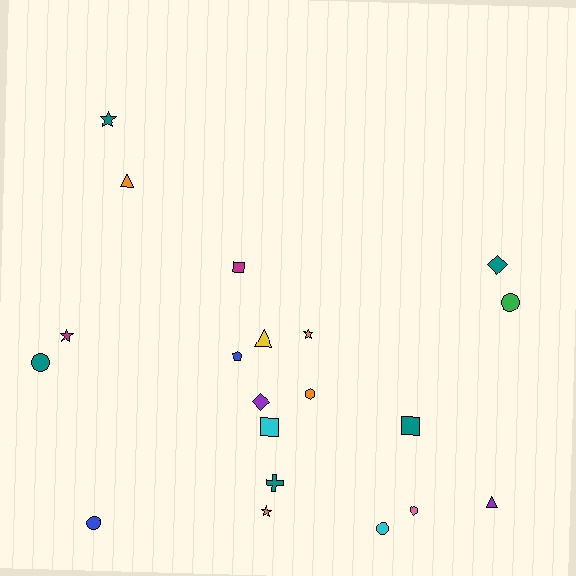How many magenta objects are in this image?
There are 2 magenta objects.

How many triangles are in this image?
There are 3 triangles.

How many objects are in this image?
There are 20 objects.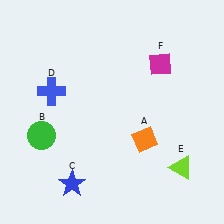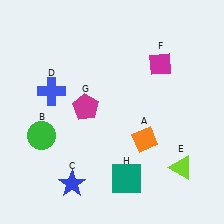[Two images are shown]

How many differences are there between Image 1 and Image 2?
There are 2 differences between the two images.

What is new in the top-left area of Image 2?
A magenta pentagon (G) was added in the top-left area of Image 2.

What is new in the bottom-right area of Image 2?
A teal square (H) was added in the bottom-right area of Image 2.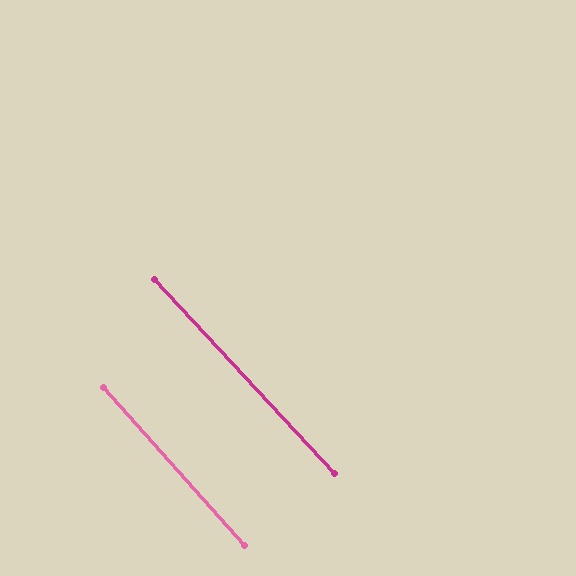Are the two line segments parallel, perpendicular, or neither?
Parallel — their directions differ by only 1.1°.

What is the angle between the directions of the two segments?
Approximately 1 degree.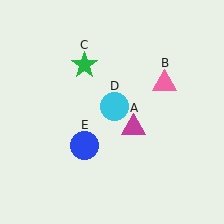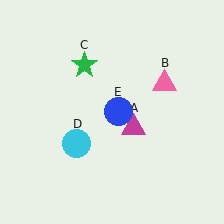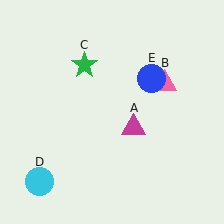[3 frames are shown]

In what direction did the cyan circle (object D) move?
The cyan circle (object D) moved down and to the left.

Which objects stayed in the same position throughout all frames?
Magenta triangle (object A) and pink triangle (object B) and green star (object C) remained stationary.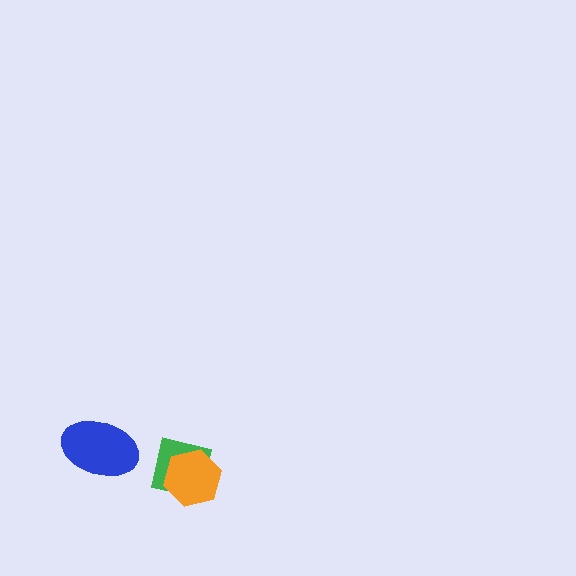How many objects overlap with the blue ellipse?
0 objects overlap with the blue ellipse.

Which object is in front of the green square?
The orange hexagon is in front of the green square.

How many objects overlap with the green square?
1 object overlaps with the green square.